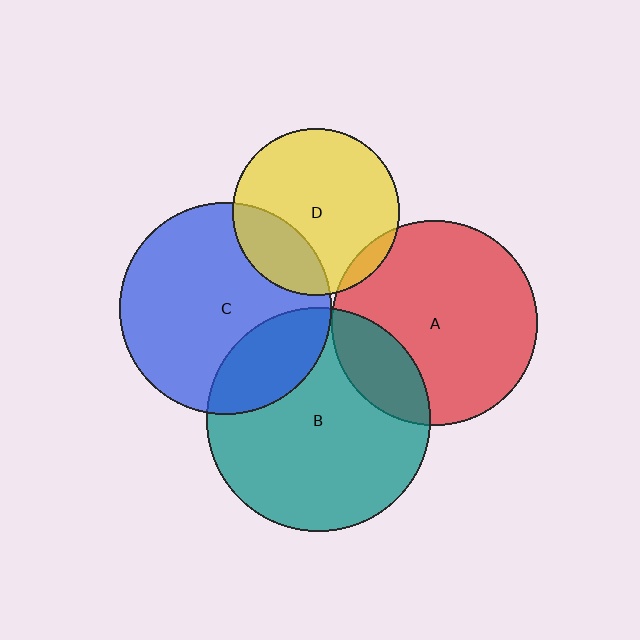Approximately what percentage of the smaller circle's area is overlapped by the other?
Approximately 25%.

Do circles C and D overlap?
Yes.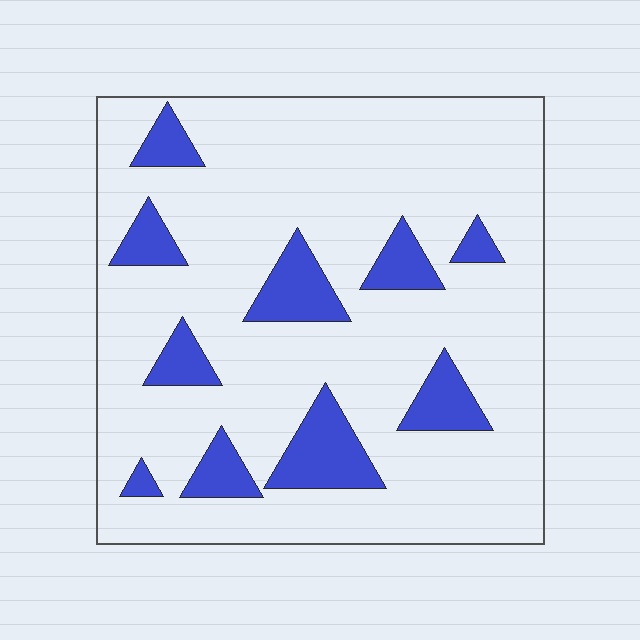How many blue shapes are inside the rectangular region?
10.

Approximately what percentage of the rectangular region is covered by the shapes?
Approximately 15%.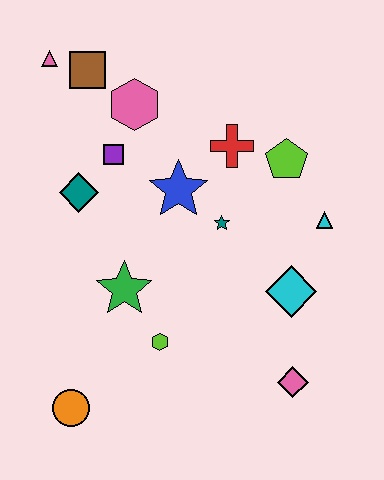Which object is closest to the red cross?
The lime pentagon is closest to the red cross.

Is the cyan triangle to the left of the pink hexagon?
No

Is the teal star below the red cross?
Yes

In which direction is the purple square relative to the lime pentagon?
The purple square is to the left of the lime pentagon.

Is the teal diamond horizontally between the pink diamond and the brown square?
No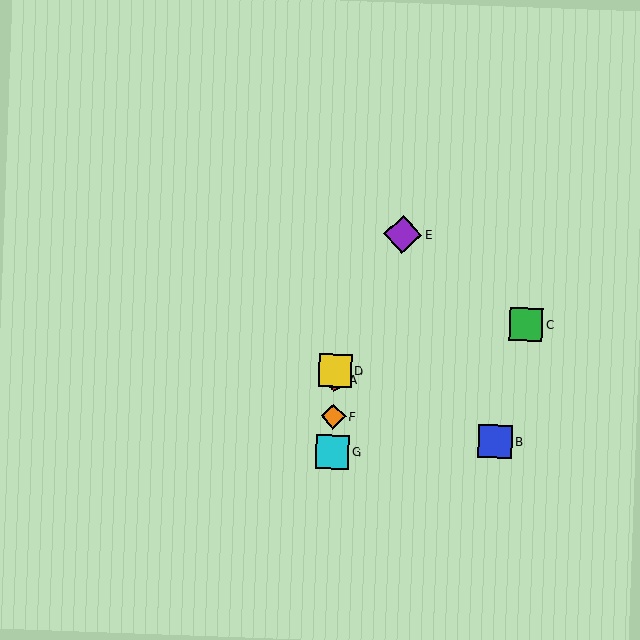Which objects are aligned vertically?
Objects A, D, F, G are aligned vertically.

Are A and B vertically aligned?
No, A is at x≈335 and B is at x≈495.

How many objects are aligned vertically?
4 objects (A, D, F, G) are aligned vertically.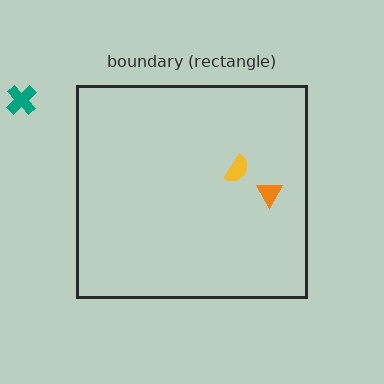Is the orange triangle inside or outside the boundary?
Inside.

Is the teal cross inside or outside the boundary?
Outside.